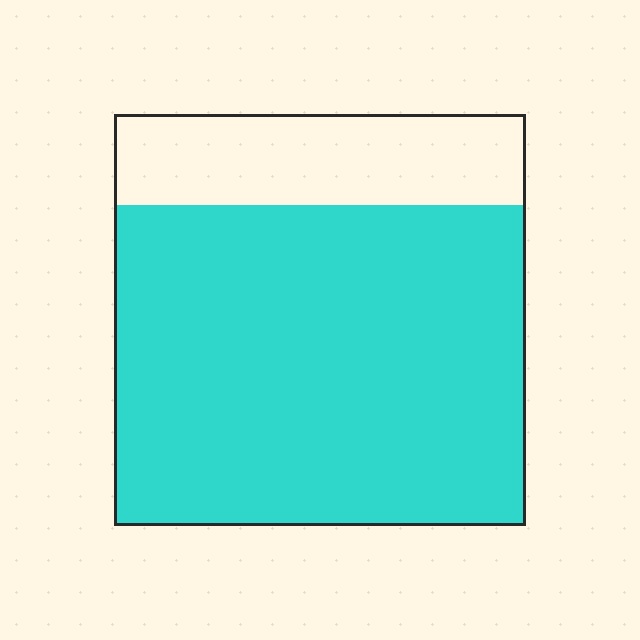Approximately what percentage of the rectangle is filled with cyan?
Approximately 80%.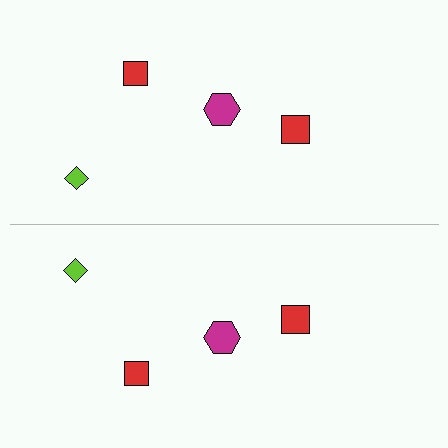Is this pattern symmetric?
Yes, this pattern has bilateral (reflection) symmetry.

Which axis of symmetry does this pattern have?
The pattern has a horizontal axis of symmetry running through the center of the image.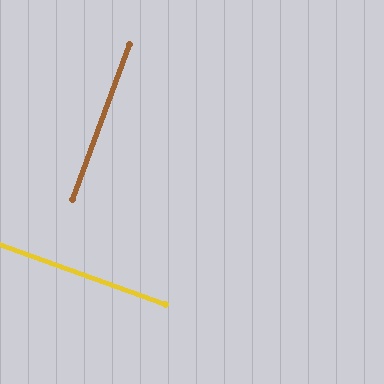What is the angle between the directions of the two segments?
Approximately 90 degrees.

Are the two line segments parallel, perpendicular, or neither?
Perpendicular — they meet at approximately 90°.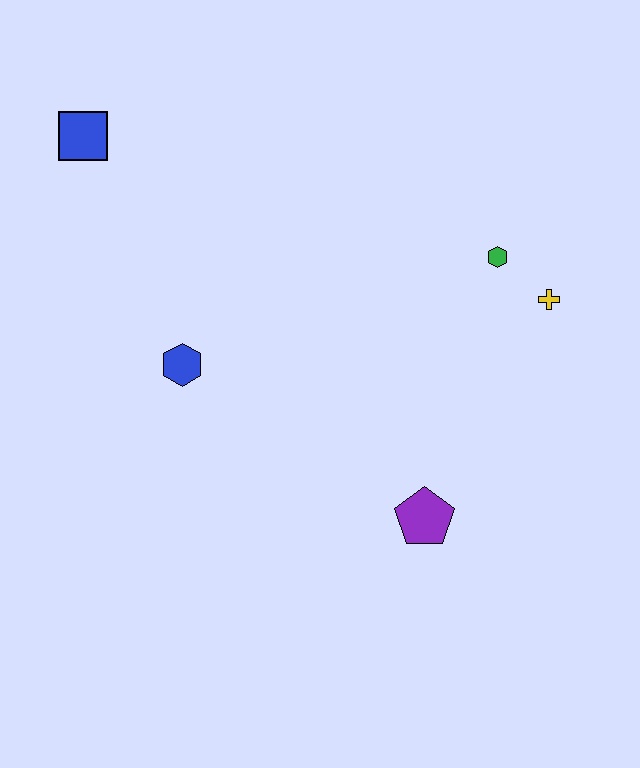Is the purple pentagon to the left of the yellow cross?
Yes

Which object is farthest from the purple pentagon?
The blue square is farthest from the purple pentagon.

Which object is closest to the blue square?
The blue hexagon is closest to the blue square.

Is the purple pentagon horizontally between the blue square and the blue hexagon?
No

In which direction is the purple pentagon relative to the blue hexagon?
The purple pentagon is to the right of the blue hexagon.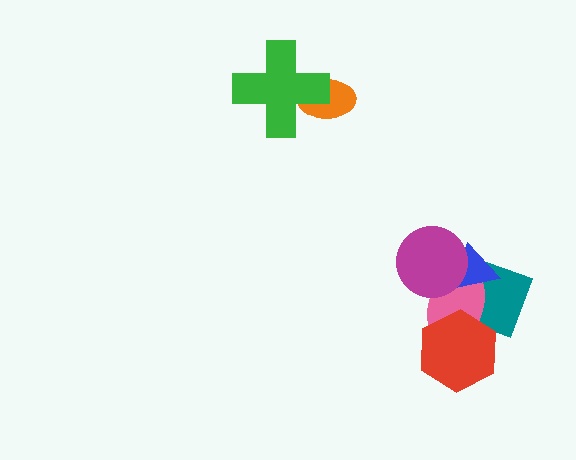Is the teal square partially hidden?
Yes, it is partially covered by another shape.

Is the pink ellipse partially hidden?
Yes, it is partially covered by another shape.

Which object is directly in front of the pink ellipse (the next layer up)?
The red hexagon is directly in front of the pink ellipse.